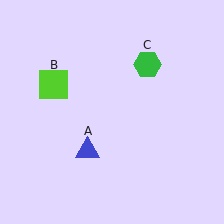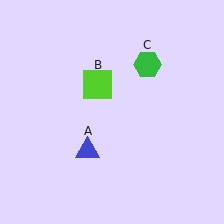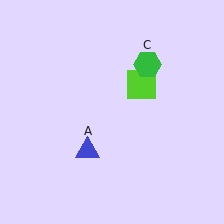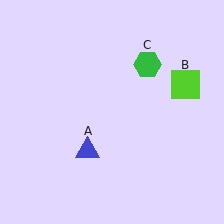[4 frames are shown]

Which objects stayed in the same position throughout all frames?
Blue triangle (object A) and green hexagon (object C) remained stationary.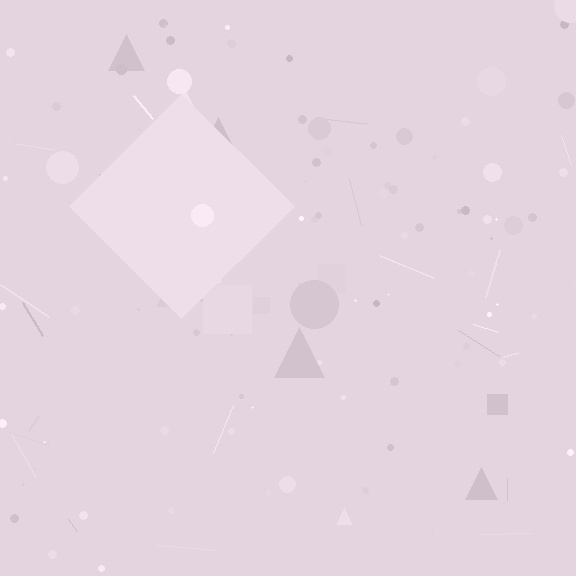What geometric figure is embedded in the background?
A diamond is embedded in the background.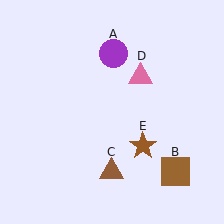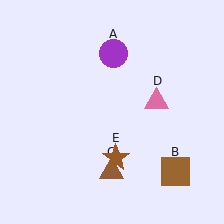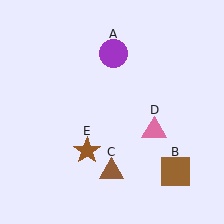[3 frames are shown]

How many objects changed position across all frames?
2 objects changed position: pink triangle (object D), brown star (object E).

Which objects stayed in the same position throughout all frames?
Purple circle (object A) and brown square (object B) and brown triangle (object C) remained stationary.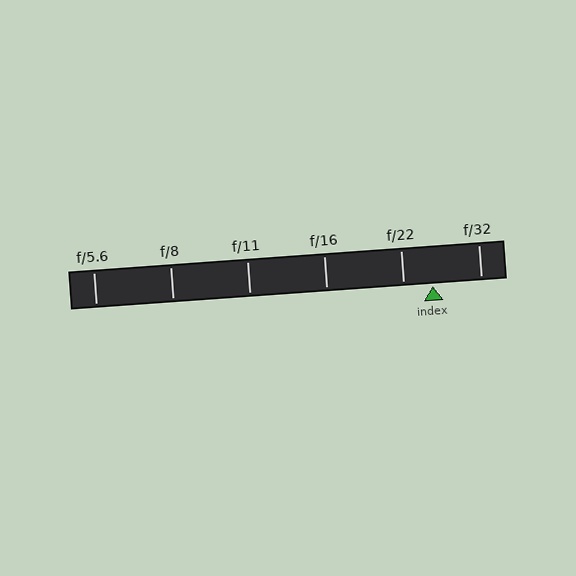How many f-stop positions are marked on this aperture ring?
There are 6 f-stop positions marked.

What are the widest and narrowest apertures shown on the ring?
The widest aperture shown is f/5.6 and the narrowest is f/32.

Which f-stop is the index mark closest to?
The index mark is closest to f/22.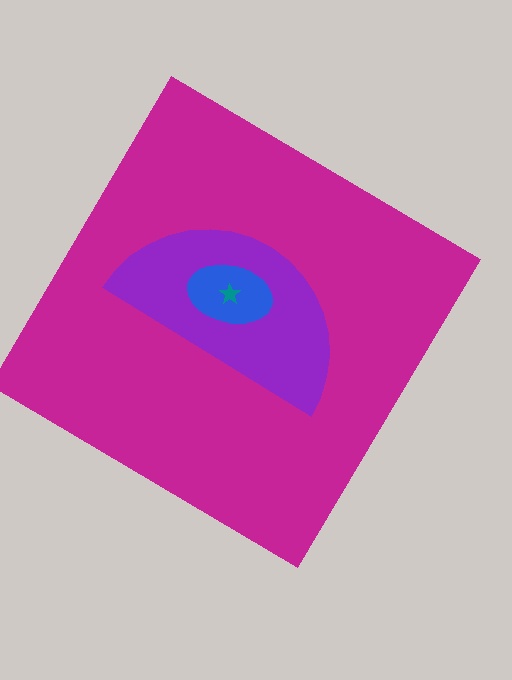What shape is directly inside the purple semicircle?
The blue ellipse.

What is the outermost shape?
The magenta diamond.